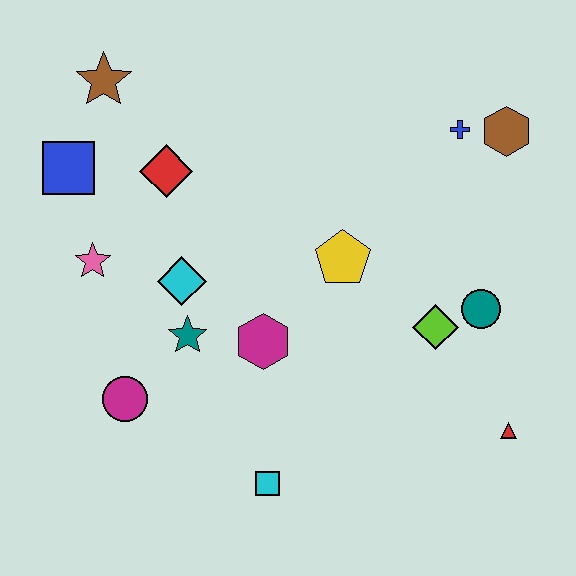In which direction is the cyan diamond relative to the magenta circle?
The cyan diamond is above the magenta circle.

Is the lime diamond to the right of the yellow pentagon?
Yes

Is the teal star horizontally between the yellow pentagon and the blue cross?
No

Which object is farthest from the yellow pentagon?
The brown star is farthest from the yellow pentagon.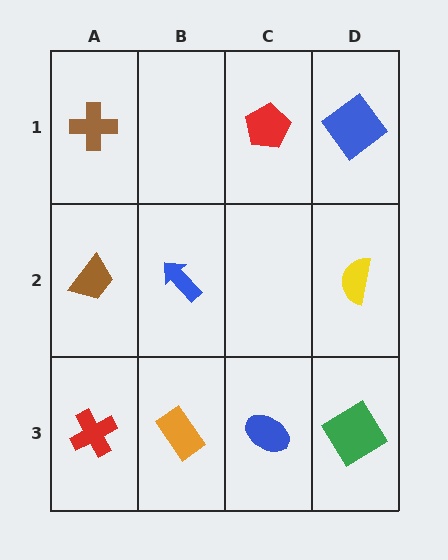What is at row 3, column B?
An orange rectangle.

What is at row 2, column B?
A blue arrow.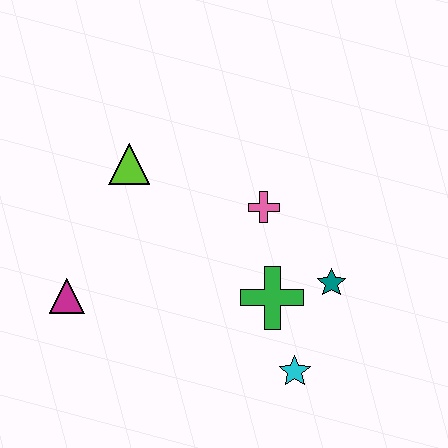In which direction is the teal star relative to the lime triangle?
The teal star is to the right of the lime triangle.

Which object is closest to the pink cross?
The green cross is closest to the pink cross.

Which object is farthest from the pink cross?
The magenta triangle is farthest from the pink cross.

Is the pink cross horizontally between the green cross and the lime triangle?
Yes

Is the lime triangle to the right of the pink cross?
No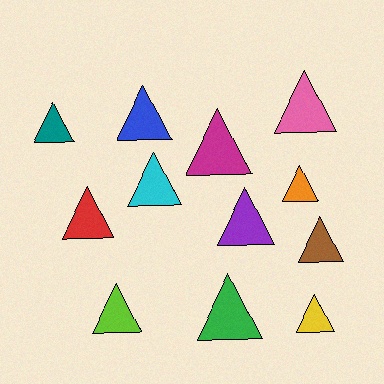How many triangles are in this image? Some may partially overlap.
There are 12 triangles.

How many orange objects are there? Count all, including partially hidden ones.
There is 1 orange object.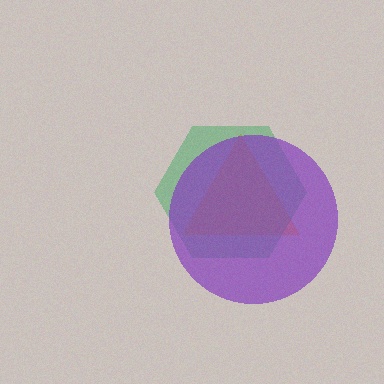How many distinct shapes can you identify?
There are 3 distinct shapes: an orange triangle, a green hexagon, a purple circle.